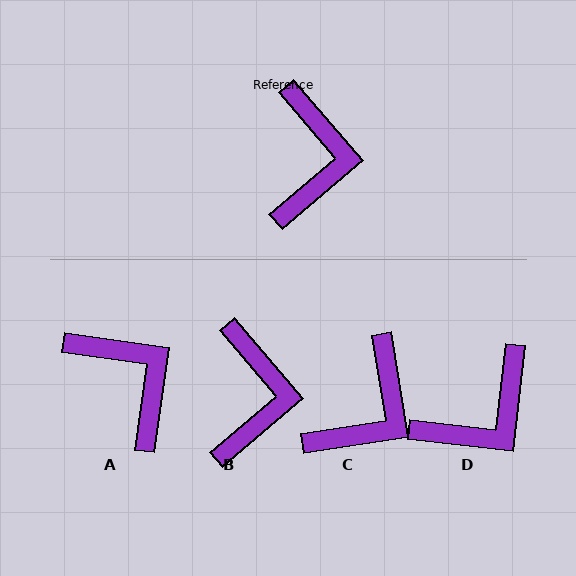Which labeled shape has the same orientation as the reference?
B.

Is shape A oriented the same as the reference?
No, it is off by about 41 degrees.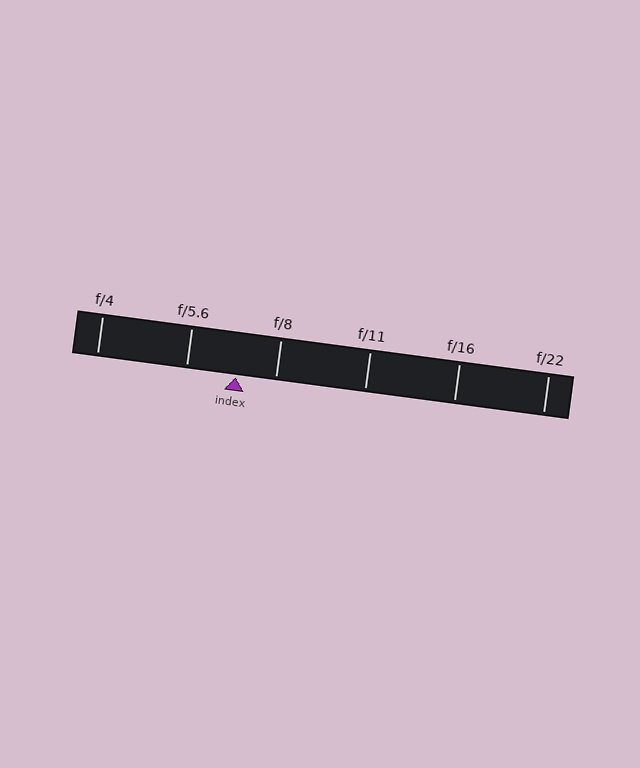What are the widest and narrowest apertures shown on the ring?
The widest aperture shown is f/4 and the narrowest is f/22.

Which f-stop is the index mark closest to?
The index mark is closest to f/8.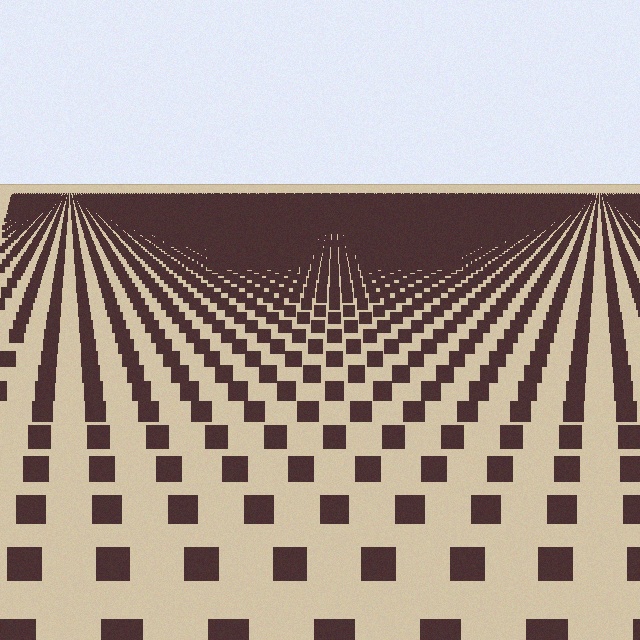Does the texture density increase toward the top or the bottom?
Density increases toward the top.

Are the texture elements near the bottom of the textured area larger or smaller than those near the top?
Larger. Near the bottom, elements are closer to the viewer and appear at a bigger on-screen size.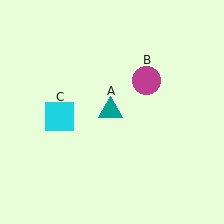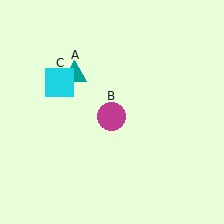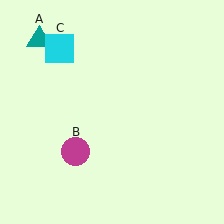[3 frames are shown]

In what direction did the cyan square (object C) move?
The cyan square (object C) moved up.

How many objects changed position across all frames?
3 objects changed position: teal triangle (object A), magenta circle (object B), cyan square (object C).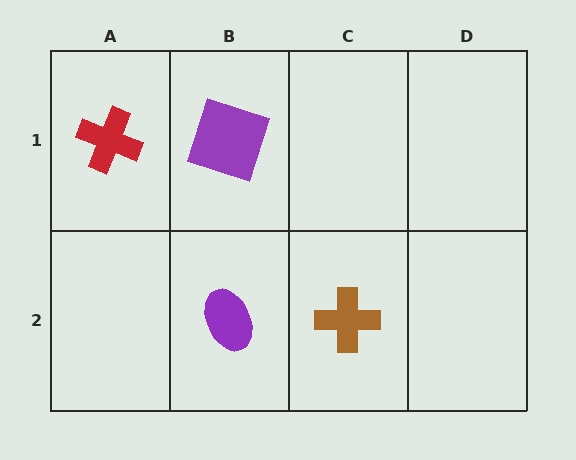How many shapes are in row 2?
2 shapes.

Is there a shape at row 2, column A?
No, that cell is empty.